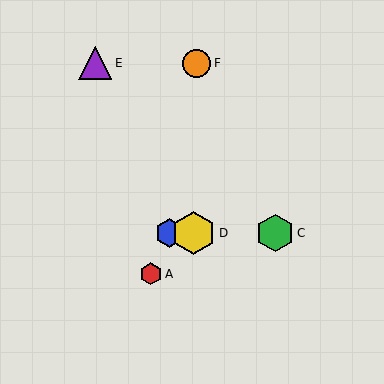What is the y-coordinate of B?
Object B is at y≈233.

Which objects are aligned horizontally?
Objects B, C, D are aligned horizontally.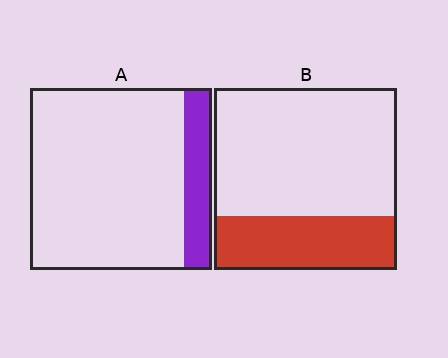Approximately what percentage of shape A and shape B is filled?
A is approximately 15% and B is approximately 30%.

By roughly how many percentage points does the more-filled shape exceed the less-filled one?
By roughly 15 percentage points (B over A).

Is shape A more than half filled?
No.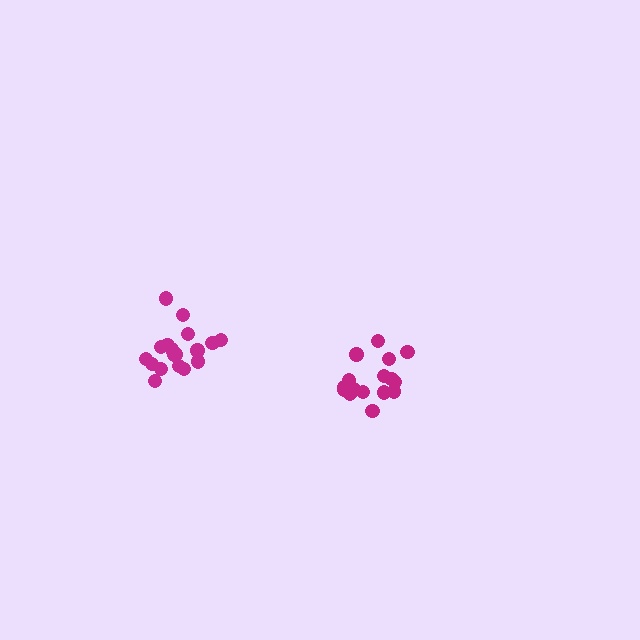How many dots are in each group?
Group 1: 18 dots, Group 2: 18 dots (36 total).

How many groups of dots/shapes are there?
There are 2 groups.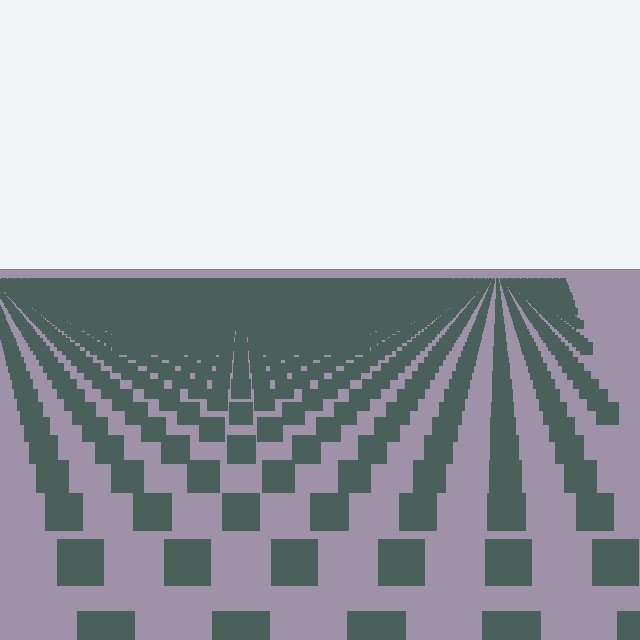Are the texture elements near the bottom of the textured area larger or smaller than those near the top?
Larger. Near the bottom, elements are closer to the viewer and appear at a bigger on-screen size.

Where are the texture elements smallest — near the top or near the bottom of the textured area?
Near the top.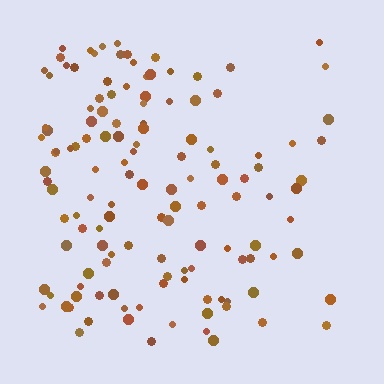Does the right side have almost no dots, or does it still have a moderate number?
Still a moderate number, just noticeably fewer than the left.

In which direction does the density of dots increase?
From right to left, with the left side densest.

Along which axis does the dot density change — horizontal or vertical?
Horizontal.